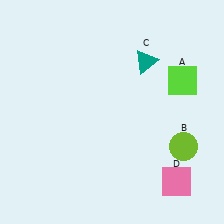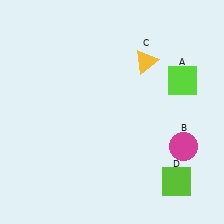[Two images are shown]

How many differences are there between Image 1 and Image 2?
There are 3 differences between the two images.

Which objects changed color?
B changed from lime to magenta. C changed from teal to yellow. D changed from pink to lime.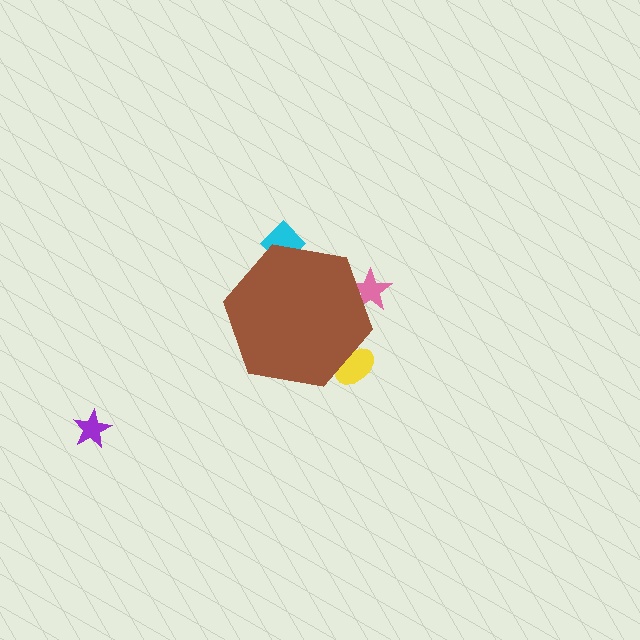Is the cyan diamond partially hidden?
Yes, the cyan diamond is partially hidden behind the brown hexagon.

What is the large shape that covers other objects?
A brown hexagon.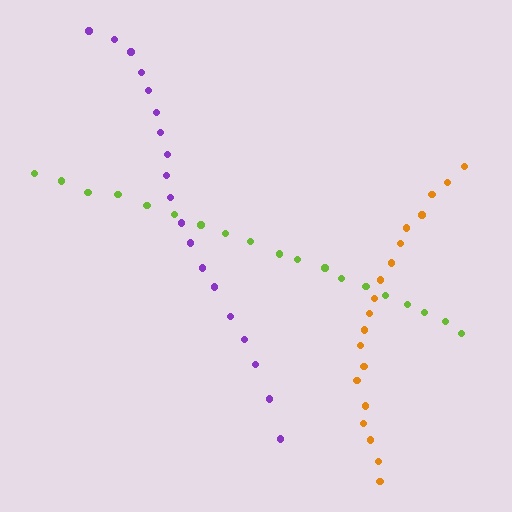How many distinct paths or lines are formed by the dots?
There are 3 distinct paths.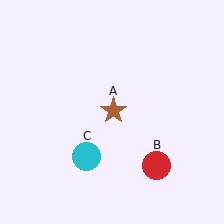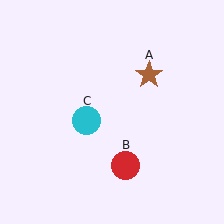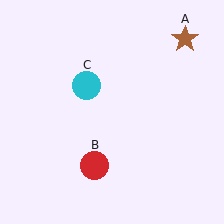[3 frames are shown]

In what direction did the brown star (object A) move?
The brown star (object A) moved up and to the right.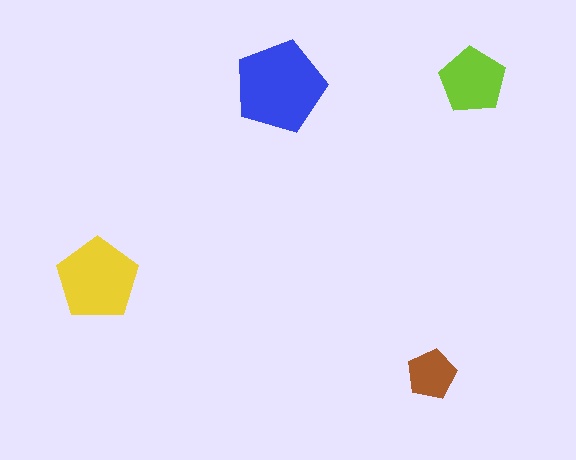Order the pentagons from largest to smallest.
the blue one, the yellow one, the lime one, the brown one.